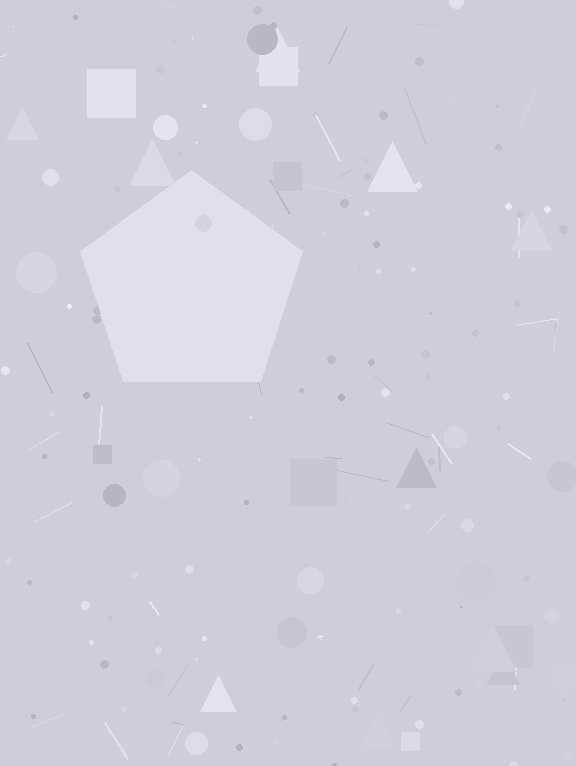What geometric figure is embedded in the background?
A pentagon is embedded in the background.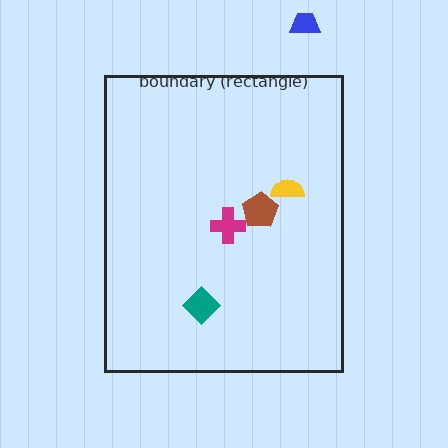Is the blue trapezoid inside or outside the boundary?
Outside.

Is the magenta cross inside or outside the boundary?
Inside.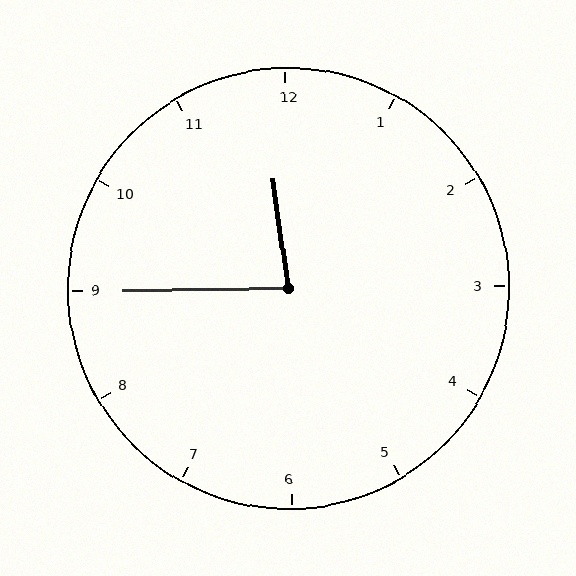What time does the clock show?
11:45.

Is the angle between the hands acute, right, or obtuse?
It is acute.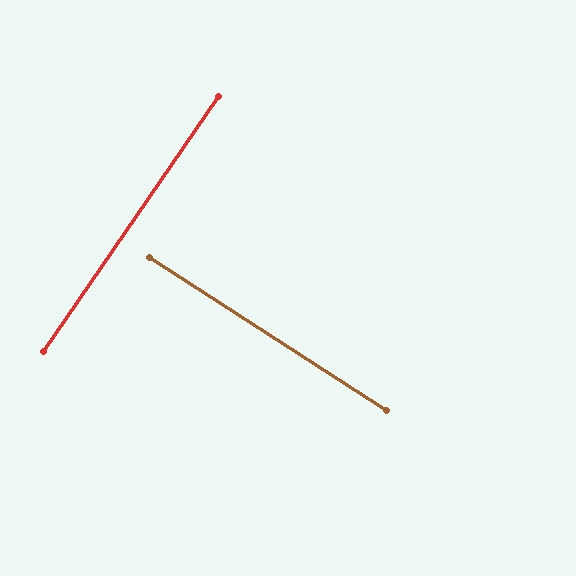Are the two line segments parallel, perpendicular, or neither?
Perpendicular — they meet at approximately 89°.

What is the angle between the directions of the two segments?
Approximately 89 degrees.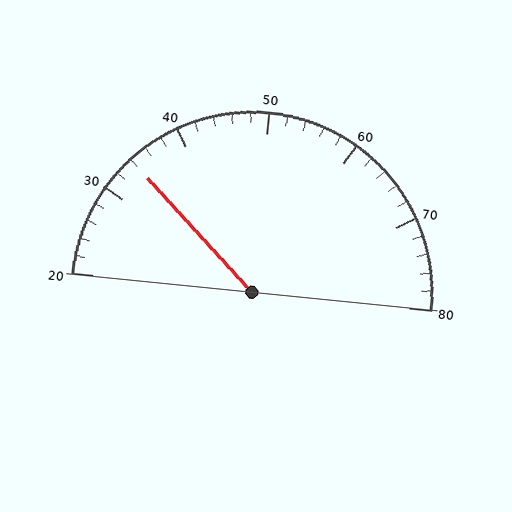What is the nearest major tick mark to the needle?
The nearest major tick mark is 30.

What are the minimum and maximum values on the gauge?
The gauge ranges from 20 to 80.